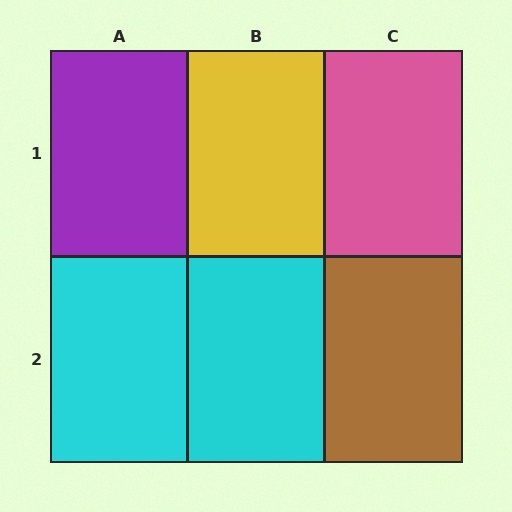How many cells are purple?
1 cell is purple.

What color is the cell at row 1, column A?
Purple.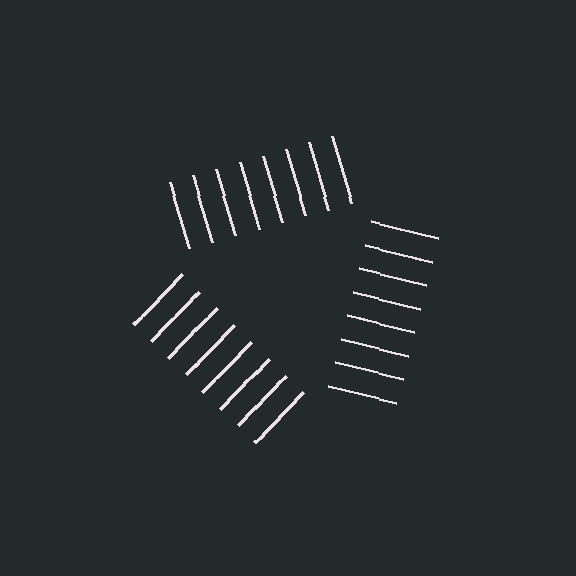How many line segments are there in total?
24 — 8 along each of the 3 edges.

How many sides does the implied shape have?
3 sides — the line-ends trace a triangle.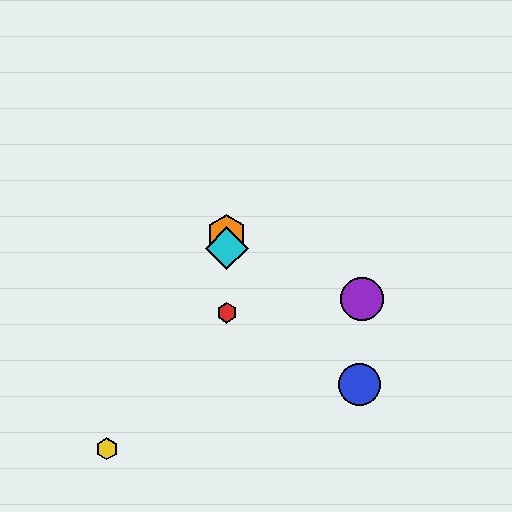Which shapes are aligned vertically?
The red hexagon, the green hexagon, the orange hexagon, the cyan diamond are aligned vertically.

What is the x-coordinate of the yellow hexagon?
The yellow hexagon is at x≈107.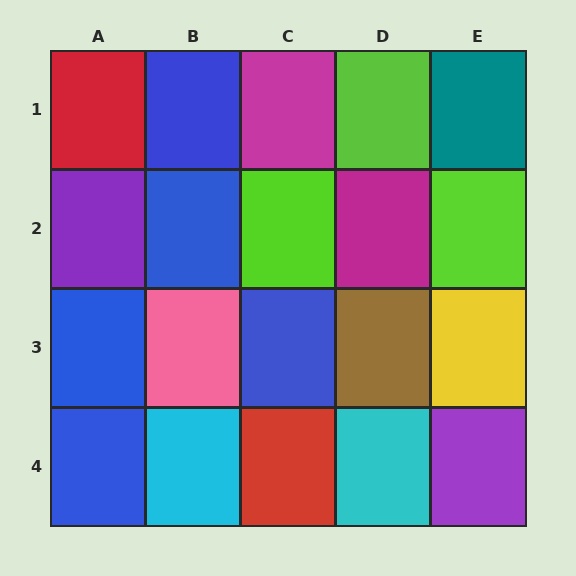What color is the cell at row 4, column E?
Purple.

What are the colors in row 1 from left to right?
Red, blue, magenta, lime, teal.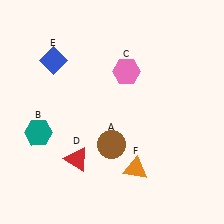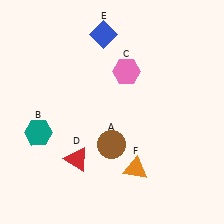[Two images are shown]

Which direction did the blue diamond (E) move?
The blue diamond (E) moved right.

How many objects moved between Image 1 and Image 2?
1 object moved between the two images.